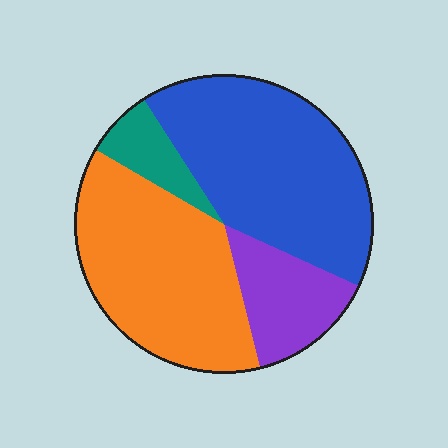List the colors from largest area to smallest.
From largest to smallest: blue, orange, purple, teal.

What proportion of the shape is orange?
Orange takes up about three eighths (3/8) of the shape.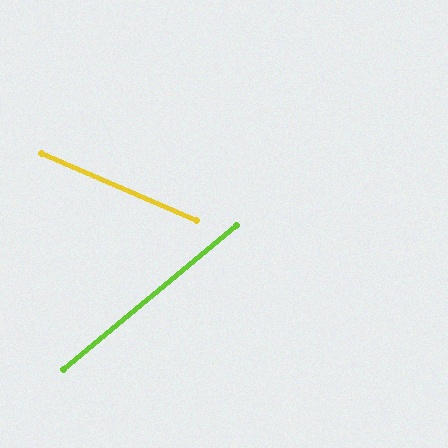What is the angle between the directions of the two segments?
Approximately 63 degrees.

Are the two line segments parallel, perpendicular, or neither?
Neither parallel nor perpendicular — they differ by about 63°.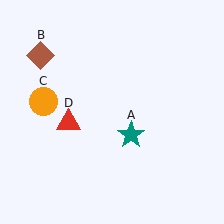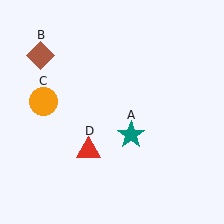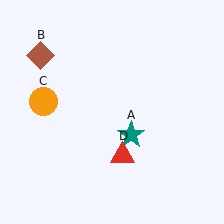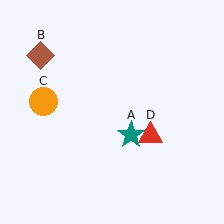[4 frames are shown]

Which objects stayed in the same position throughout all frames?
Teal star (object A) and brown diamond (object B) and orange circle (object C) remained stationary.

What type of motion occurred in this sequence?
The red triangle (object D) rotated counterclockwise around the center of the scene.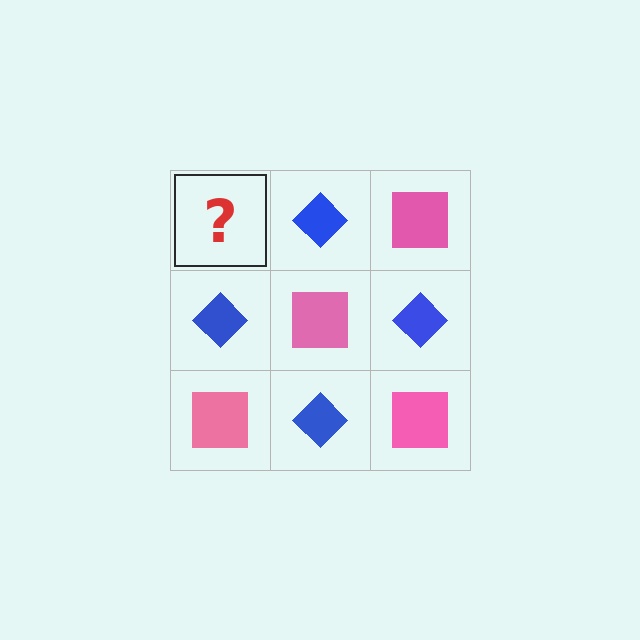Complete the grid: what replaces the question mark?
The question mark should be replaced with a pink square.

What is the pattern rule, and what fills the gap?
The rule is that it alternates pink square and blue diamond in a checkerboard pattern. The gap should be filled with a pink square.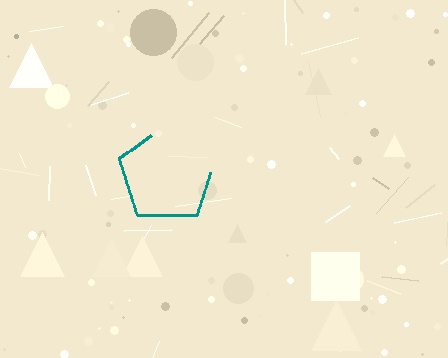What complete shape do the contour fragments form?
The contour fragments form a pentagon.